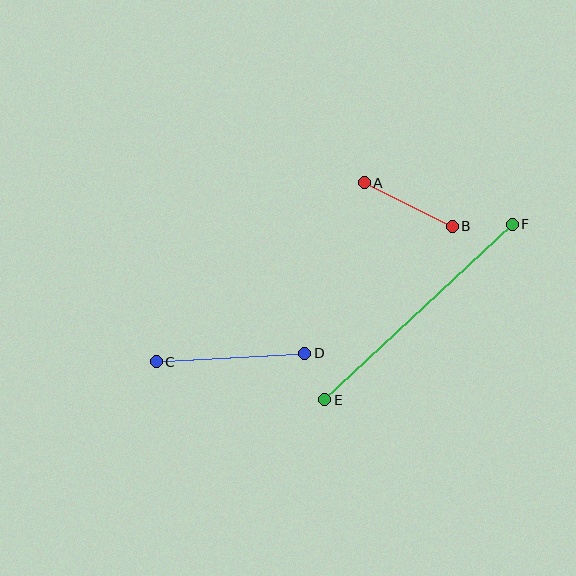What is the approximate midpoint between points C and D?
The midpoint is at approximately (231, 357) pixels.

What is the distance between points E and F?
The distance is approximately 257 pixels.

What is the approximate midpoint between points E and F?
The midpoint is at approximately (419, 312) pixels.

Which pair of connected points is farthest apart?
Points E and F are farthest apart.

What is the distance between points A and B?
The distance is approximately 98 pixels.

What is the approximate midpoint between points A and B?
The midpoint is at approximately (408, 205) pixels.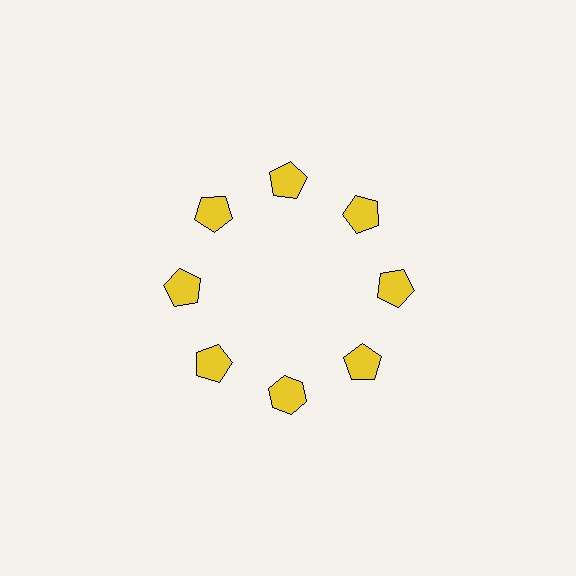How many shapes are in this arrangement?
There are 8 shapes arranged in a ring pattern.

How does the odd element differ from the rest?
It has a different shape: hexagon instead of pentagon.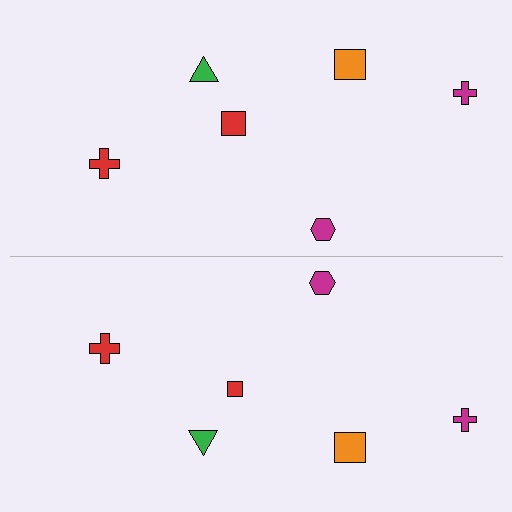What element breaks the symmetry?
The red square on the bottom side has a different size than its mirror counterpart.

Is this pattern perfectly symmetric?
No, the pattern is not perfectly symmetric. The red square on the bottom side has a different size than its mirror counterpart.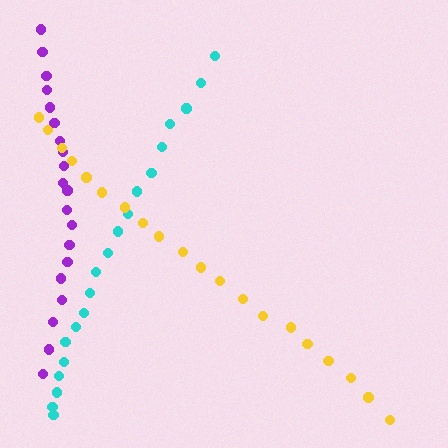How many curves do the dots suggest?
There are 3 distinct paths.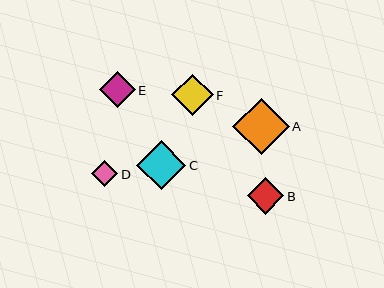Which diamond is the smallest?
Diamond D is the smallest with a size of approximately 26 pixels.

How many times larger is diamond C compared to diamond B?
Diamond C is approximately 1.3 times the size of diamond B.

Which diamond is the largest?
Diamond A is the largest with a size of approximately 57 pixels.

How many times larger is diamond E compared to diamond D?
Diamond E is approximately 1.4 times the size of diamond D.